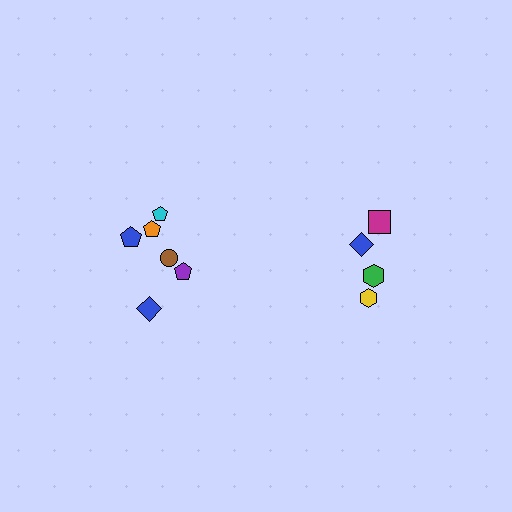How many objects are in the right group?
There are 4 objects.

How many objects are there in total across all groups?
There are 10 objects.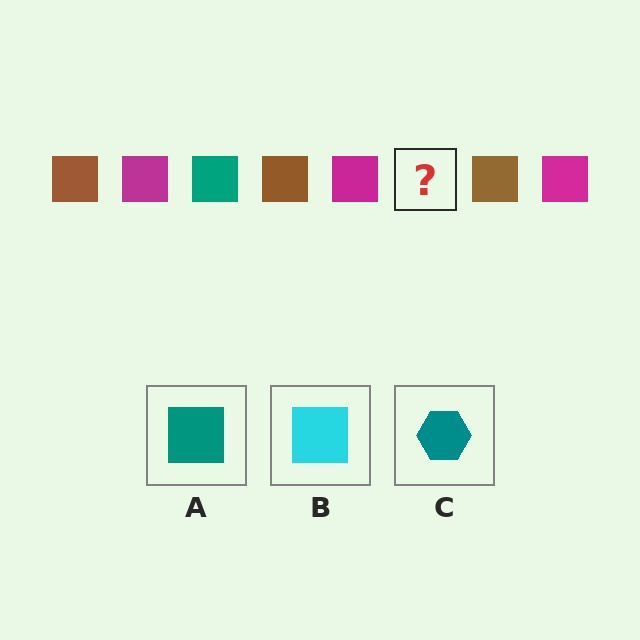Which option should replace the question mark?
Option A.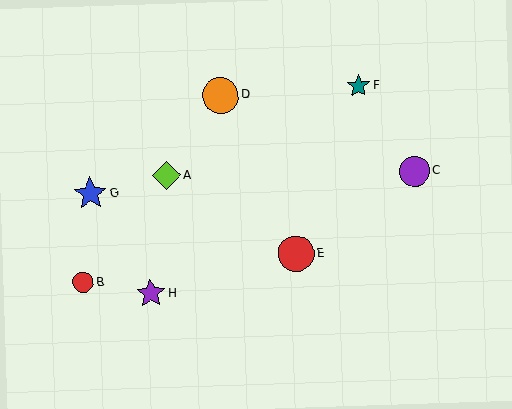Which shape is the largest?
The orange circle (labeled D) is the largest.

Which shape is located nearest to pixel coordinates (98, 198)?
The blue star (labeled G) at (90, 193) is nearest to that location.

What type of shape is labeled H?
Shape H is a purple star.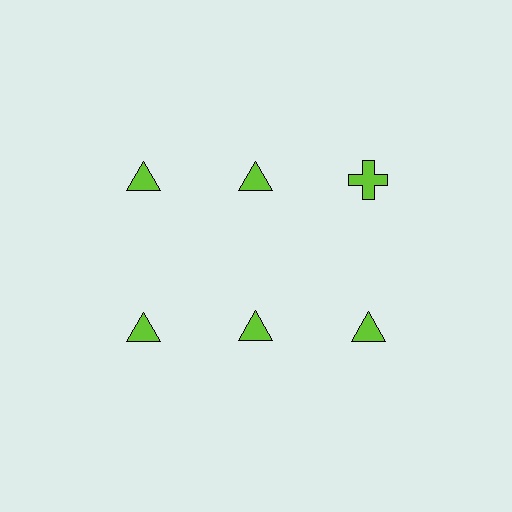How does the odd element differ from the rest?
It has a different shape: cross instead of triangle.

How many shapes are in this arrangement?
There are 6 shapes arranged in a grid pattern.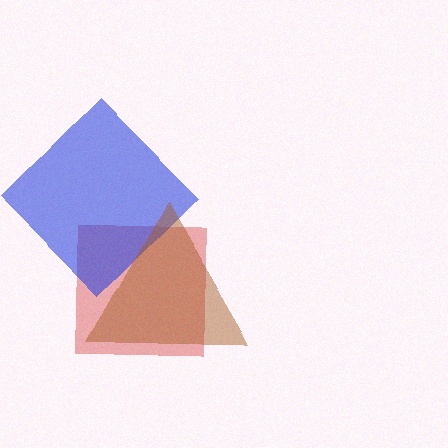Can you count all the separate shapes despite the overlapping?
Yes, there are 3 separate shapes.